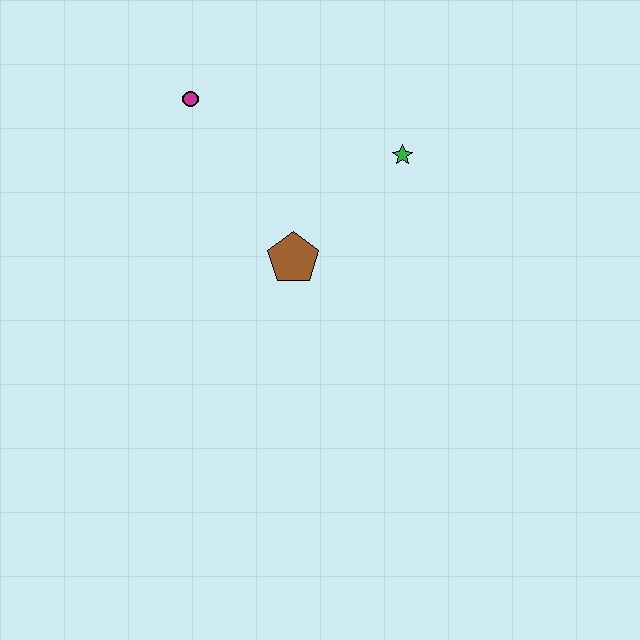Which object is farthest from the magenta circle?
The green star is farthest from the magenta circle.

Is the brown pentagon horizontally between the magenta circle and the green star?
Yes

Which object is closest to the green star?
The brown pentagon is closest to the green star.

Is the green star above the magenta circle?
No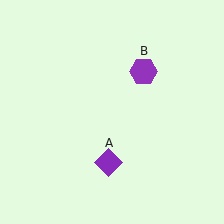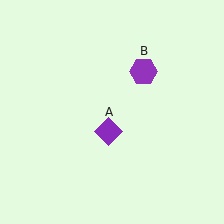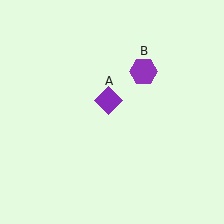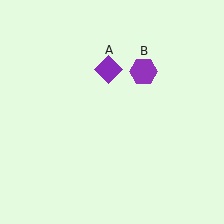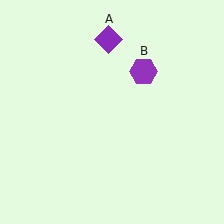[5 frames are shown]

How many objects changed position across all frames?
1 object changed position: purple diamond (object A).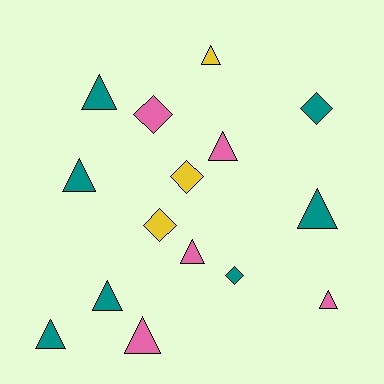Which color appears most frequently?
Teal, with 7 objects.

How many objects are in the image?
There are 15 objects.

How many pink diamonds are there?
There is 1 pink diamond.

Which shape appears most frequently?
Triangle, with 10 objects.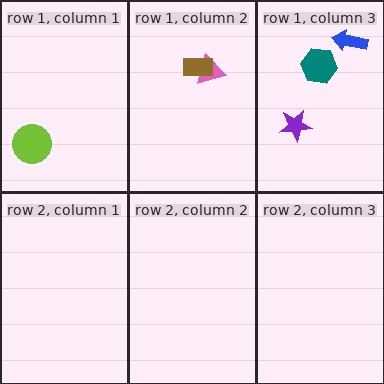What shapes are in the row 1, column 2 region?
The pink triangle, the brown rectangle.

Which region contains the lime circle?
The row 1, column 1 region.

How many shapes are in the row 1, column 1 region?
1.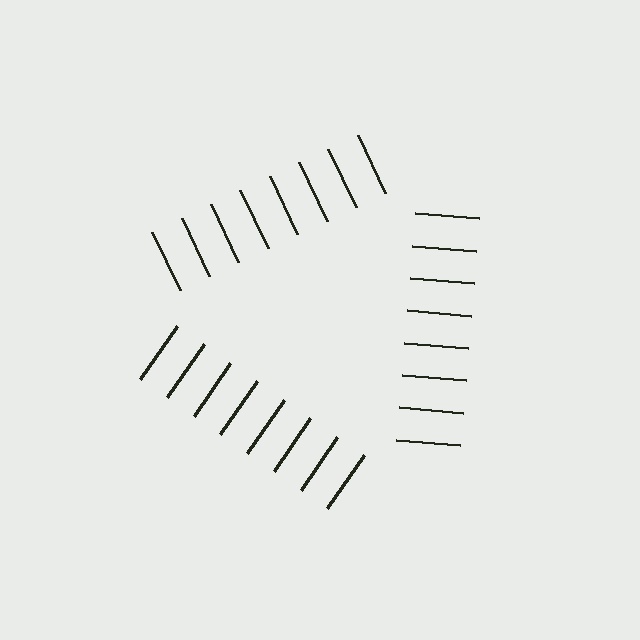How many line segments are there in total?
24 — 8 along each of the 3 edges.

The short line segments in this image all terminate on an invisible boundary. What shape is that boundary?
An illusory triangle — the line segments terminate on its edges but no continuous stroke is drawn.